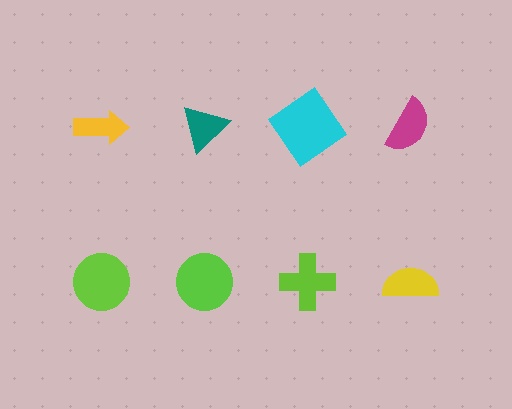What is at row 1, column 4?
A magenta semicircle.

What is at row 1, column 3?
A cyan diamond.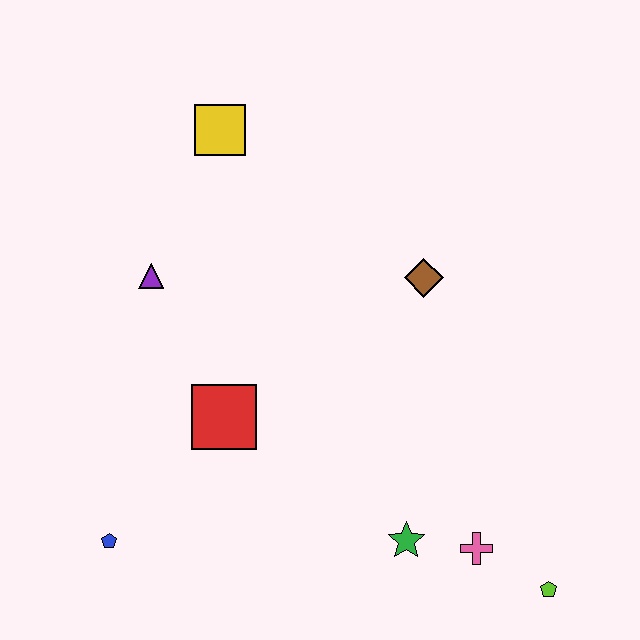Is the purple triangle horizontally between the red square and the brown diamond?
No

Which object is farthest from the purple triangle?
The lime pentagon is farthest from the purple triangle.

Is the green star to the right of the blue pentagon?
Yes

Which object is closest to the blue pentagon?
The red square is closest to the blue pentagon.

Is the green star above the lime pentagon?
Yes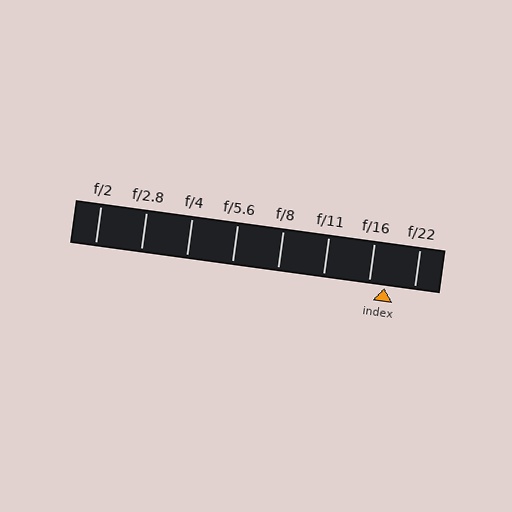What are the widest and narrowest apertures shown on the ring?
The widest aperture shown is f/2 and the narrowest is f/22.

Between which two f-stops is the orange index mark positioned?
The index mark is between f/16 and f/22.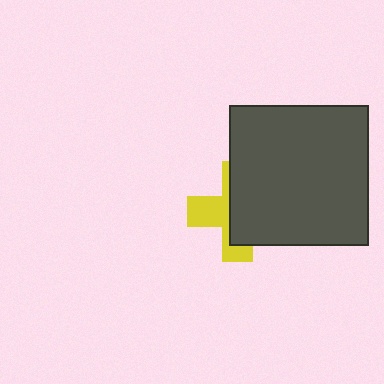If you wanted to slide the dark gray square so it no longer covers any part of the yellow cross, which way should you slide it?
Slide it right — that is the most direct way to separate the two shapes.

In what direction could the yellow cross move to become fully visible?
The yellow cross could move left. That would shift it out from behind the dark gray square entirely.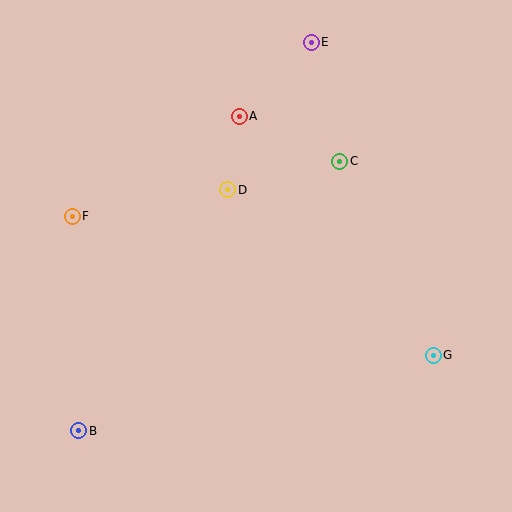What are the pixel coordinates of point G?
Point G is at (433, 355).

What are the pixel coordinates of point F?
Point F is at (72, 216).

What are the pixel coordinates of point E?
Point E is at (311, 42).